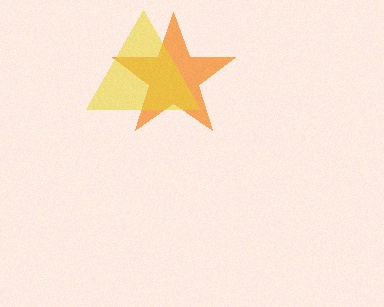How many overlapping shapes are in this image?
There are 2 overlapping shapes in the image.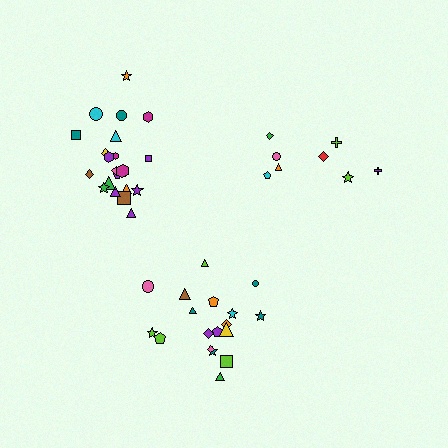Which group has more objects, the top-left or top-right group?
The top-left group.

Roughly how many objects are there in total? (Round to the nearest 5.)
Roughly 50 objects in total.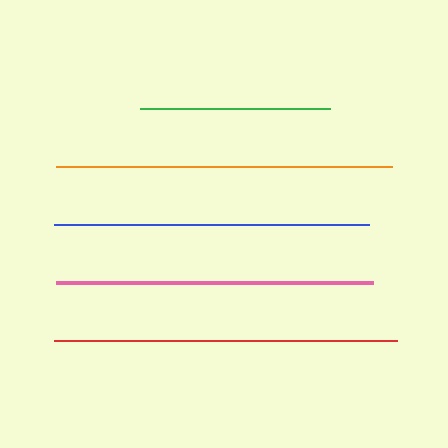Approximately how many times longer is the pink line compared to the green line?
The pink line is approximately 1.7 times the length of the green line.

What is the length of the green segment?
The green segment is approximately 190 pixels long.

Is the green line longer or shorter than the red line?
The red line is longer than the green line.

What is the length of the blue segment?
The blue segment is approximately 315 pixels long.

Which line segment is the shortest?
The green line is the shortest at approximately 190 pixels.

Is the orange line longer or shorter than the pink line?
The orange line is longer than the pink line.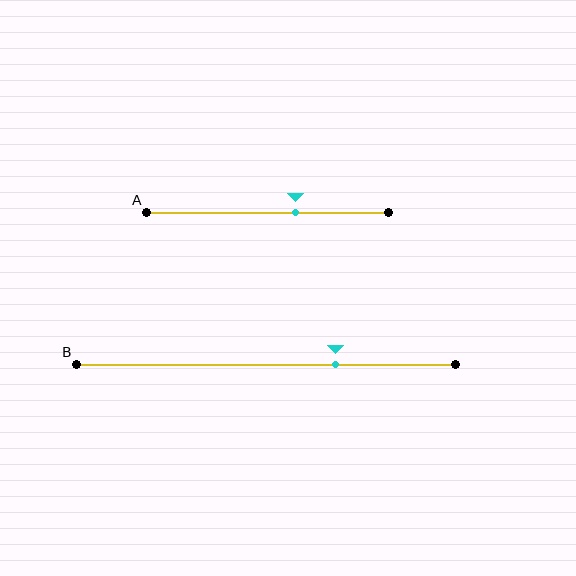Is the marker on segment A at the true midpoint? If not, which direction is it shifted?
No, the marker on segment A is shifted to the right by about 12% of the segment length.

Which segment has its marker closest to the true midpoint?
Segment A has its marker closest to the true midpoint.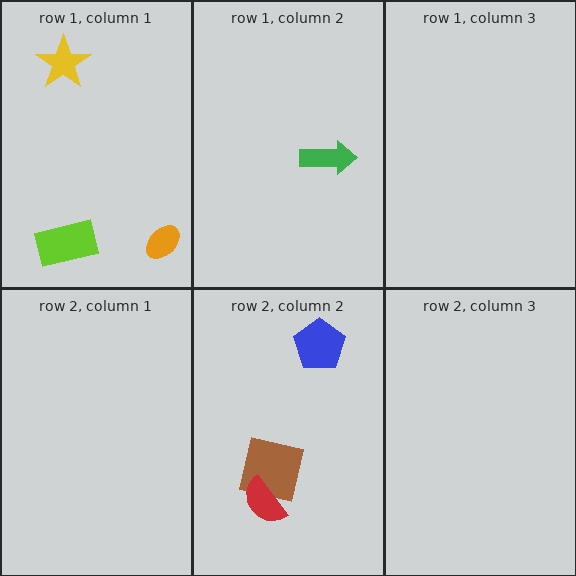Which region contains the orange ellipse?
The row 1, column 1 region.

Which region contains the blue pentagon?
The row 2, column 2 region.